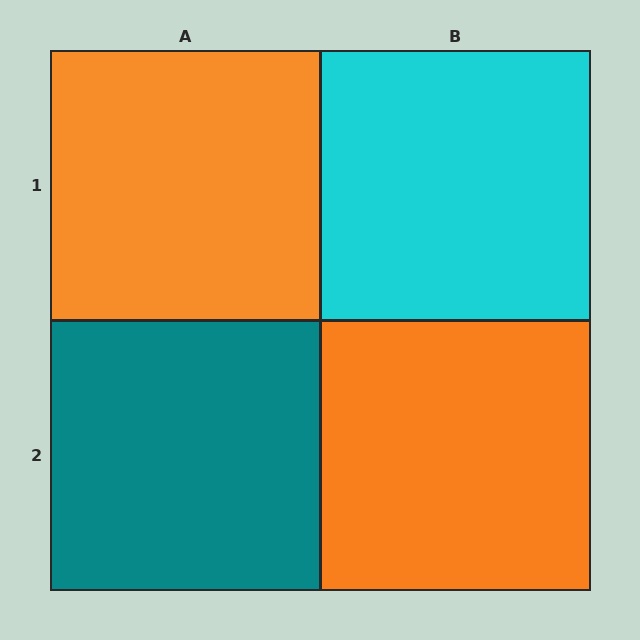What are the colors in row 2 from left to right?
Teal, orange.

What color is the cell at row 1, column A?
Orange.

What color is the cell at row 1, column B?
Cyan.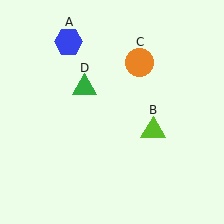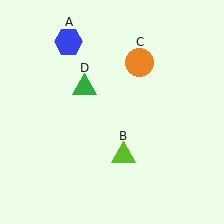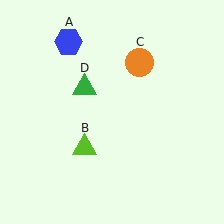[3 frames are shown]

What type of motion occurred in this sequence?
The lime triangle (object B) rotated clockwise around the center of the scene.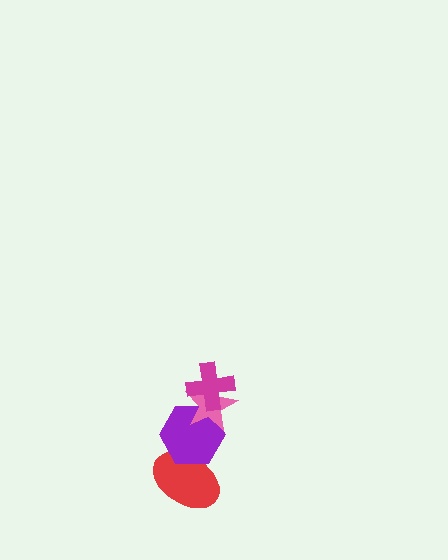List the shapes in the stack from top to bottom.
From top to bottom: the magenta cross, the pink star, the purple hexagon, the red ellipse.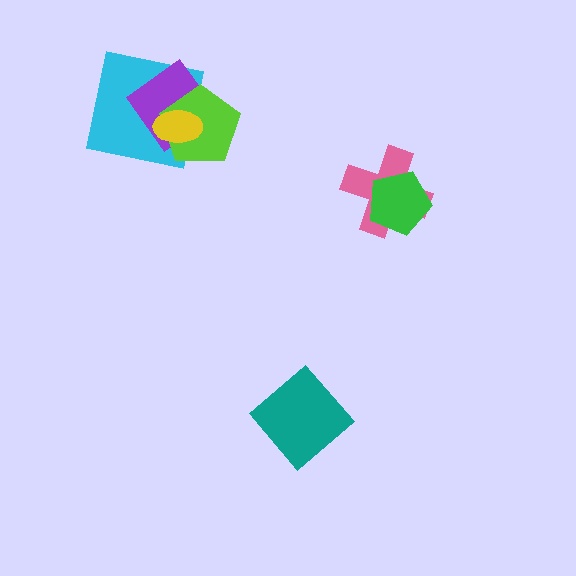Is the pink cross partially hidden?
Yes, it is partially covered by another shape.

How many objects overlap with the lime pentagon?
3 objects overlap with the lime pentagon.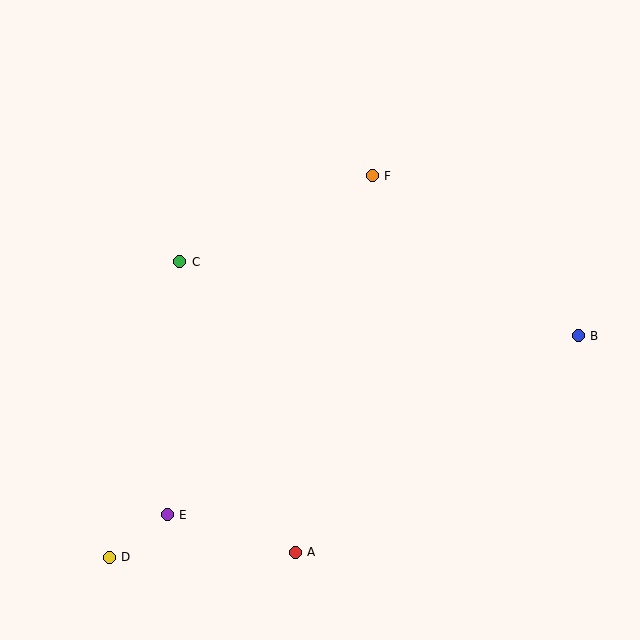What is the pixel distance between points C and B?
The distance between C and B is 405 pixels.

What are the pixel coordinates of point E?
Point E is at (167, 515).